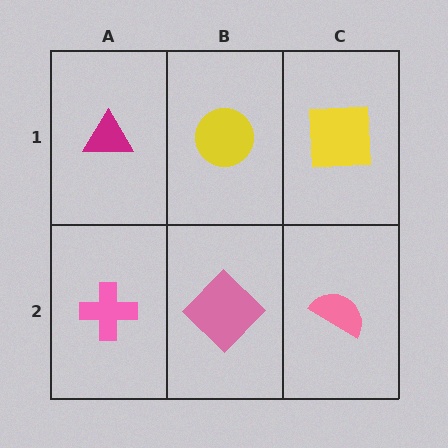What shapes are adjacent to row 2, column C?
A yellow square (row 1, column C), a pink diamond (row 2, column B).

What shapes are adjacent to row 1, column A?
A pink cross (row 2, column A), a yellow circle (row 1, column B).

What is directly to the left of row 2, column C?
A pink diamond.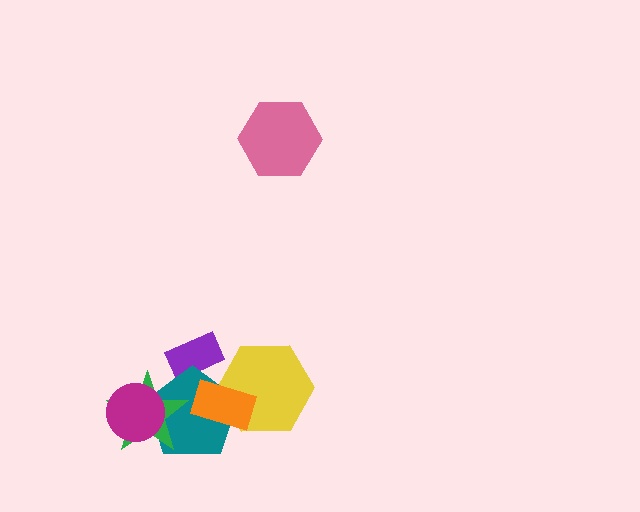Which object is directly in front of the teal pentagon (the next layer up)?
The yellow hexagon is directly in front of the teal pentagon.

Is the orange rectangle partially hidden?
No, no other shape covers it.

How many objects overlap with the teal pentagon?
5 objects overlap with the teal pentagon.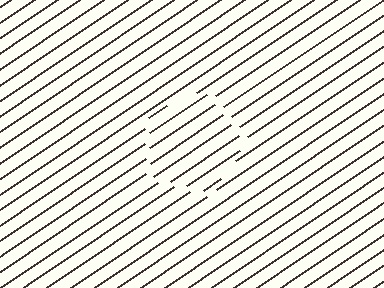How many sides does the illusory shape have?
5 sides — the line-ends trace a pentagon.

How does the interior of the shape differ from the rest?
The interior of the shape contains the same grating, shifted by half a period — the contour is defined by the phase discontinuity where line-ends from the inner and outer gratings abut.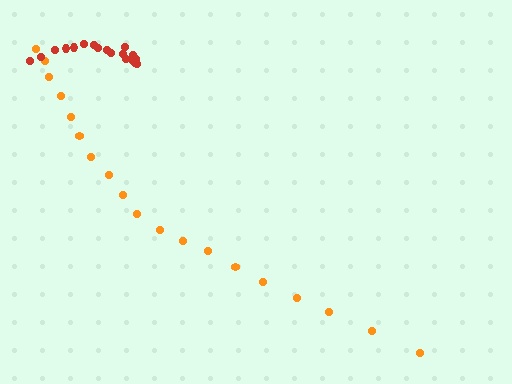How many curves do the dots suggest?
There are 2 distinct paths.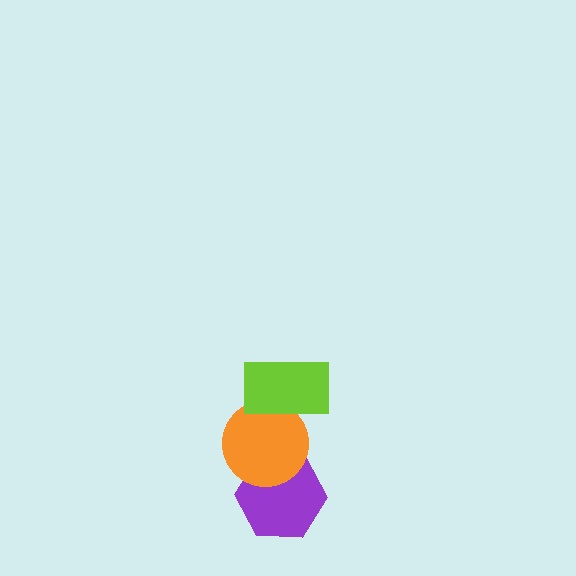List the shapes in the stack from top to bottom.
From top to bottom: the lime rectangle, the orange circle, the purple hexagon.